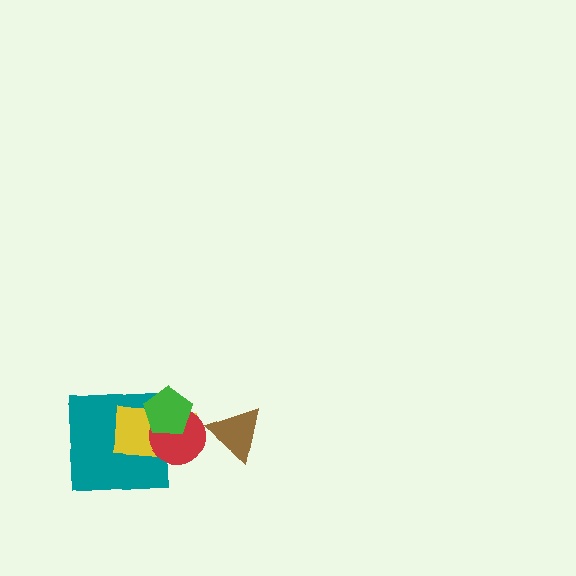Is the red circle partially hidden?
Yes, it is partially covered by another shape.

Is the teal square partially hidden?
Yes, it is partially covered by another shape.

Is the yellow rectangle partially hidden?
Yes, it is partially covered by another shape.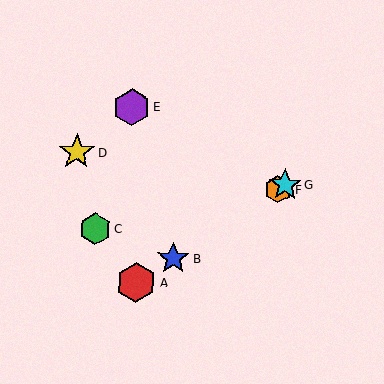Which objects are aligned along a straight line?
Objects A, B, F, G are aligned along a straight line.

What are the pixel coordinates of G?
Object G is at (285, 185).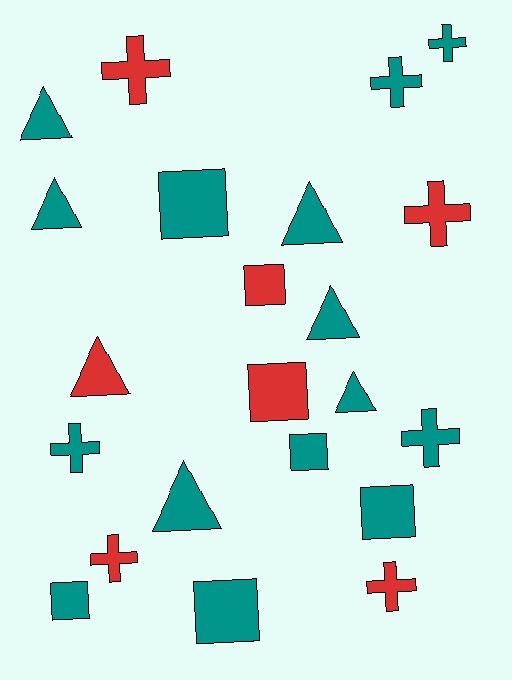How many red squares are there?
There are 2 red squares.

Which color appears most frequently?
Teal, with 15 objects.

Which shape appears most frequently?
Cross, with 8 objects.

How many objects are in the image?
There are 22 objects.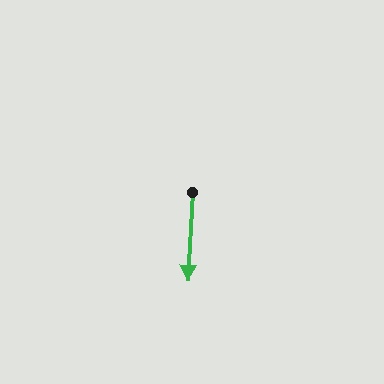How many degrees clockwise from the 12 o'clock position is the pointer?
Approximately 183 degrees.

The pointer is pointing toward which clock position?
Roughly 6 o'clock.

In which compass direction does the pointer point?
South.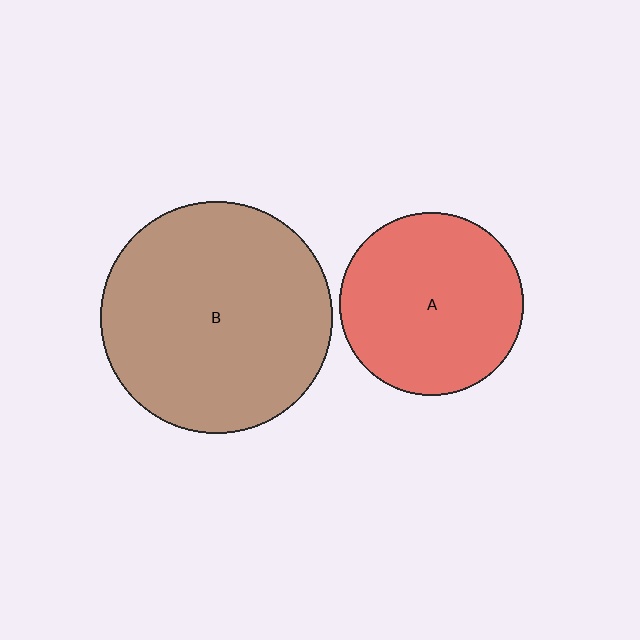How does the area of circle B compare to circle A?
Approximately 1.6 times.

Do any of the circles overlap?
No, none of the circles overlap.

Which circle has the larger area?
Circle B (brown).